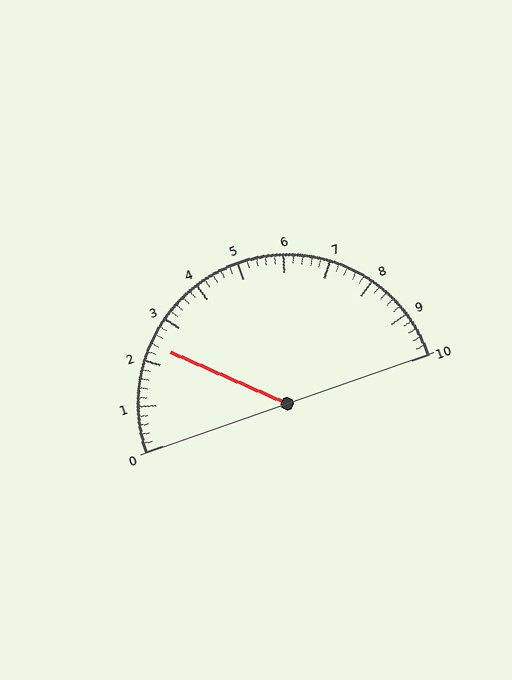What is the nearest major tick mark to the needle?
The nearest major tick mark is 2.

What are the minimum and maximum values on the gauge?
The gauge ranges from 0 to 10.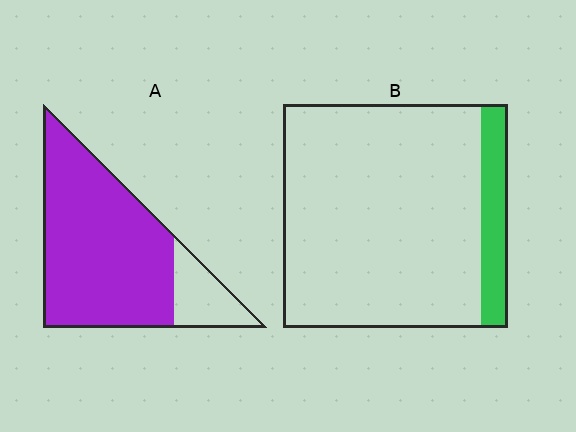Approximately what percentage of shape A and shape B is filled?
A is approximately 85% and B is approximately 10%.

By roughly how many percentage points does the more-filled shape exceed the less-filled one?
By roughly 70 percentage points (A over B).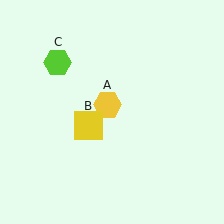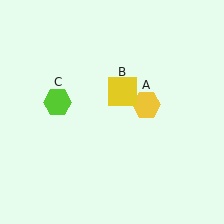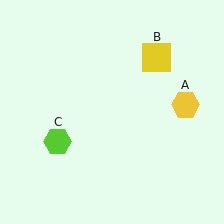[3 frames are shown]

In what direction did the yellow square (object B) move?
The yellow square (object B) moved up and to the right.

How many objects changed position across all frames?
3 objects changed position: yellow hexagon (object A), yellow square (object B), lime hexagon (object C).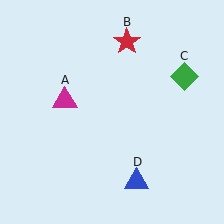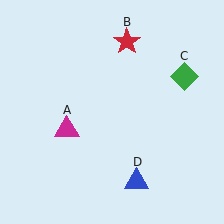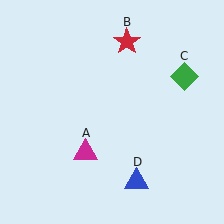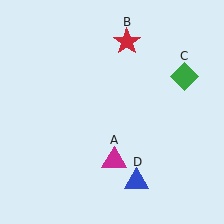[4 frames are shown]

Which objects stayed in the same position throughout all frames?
Red star (object B) and green diamond (object C) and blue triangle (object D) remained stationary.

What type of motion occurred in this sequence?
The magenta triangle (object A) rotated counterclockwise around the center of the scene.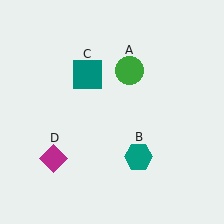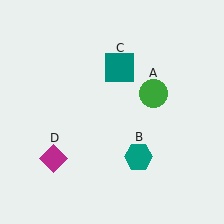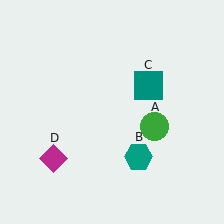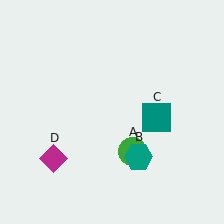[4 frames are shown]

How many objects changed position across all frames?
2 objects changed position: green circle (object A), teal square (object C).